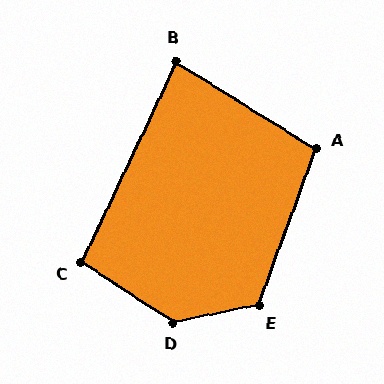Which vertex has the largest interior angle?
D, at approximately 136 degrees.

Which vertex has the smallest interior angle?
B, at approximately 83 degrees.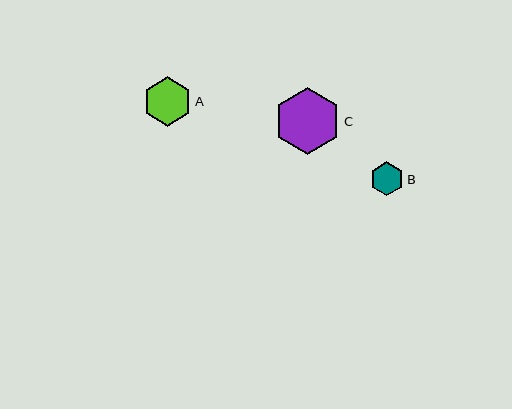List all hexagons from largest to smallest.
From largest to smallest: C, A, B.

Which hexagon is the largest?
Hexagon C is the largest with a size of approximately 67 pixels.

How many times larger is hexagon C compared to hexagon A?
Hexagon C is approximately 1.3 times the size of hexagon A.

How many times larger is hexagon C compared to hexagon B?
Hexagon C is approximately 1.9 times the size of hexagon B.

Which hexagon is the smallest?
Hexagon B is the smallest with a size of approximately 34 pixels.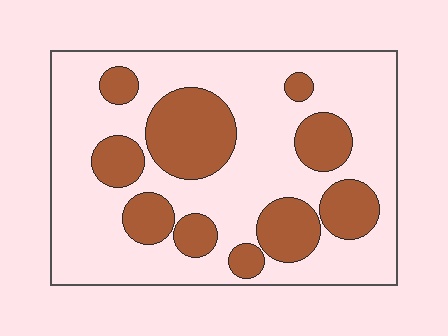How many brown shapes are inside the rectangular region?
10.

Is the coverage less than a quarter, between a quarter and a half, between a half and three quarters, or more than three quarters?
Between a quarter and a half.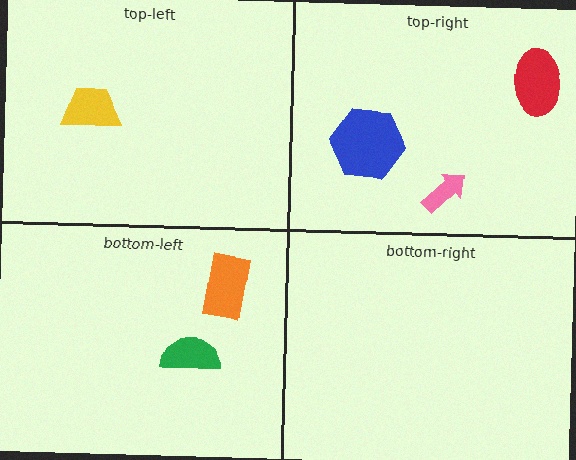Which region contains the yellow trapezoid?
The top-left region.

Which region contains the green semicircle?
The bottom-left region.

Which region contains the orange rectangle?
The bottom-left region.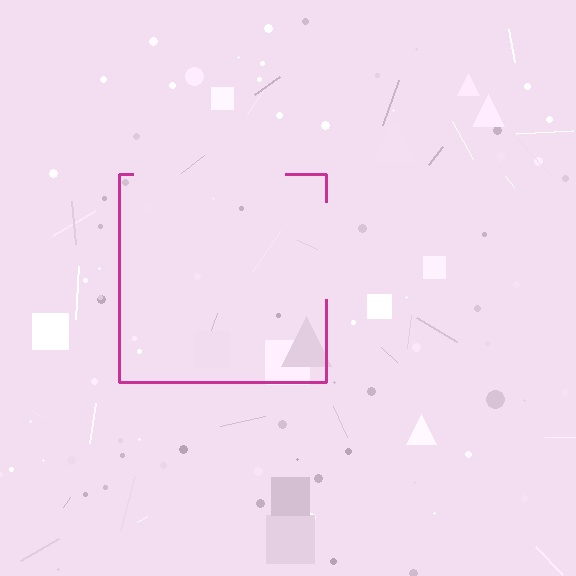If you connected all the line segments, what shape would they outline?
They would outline a square.